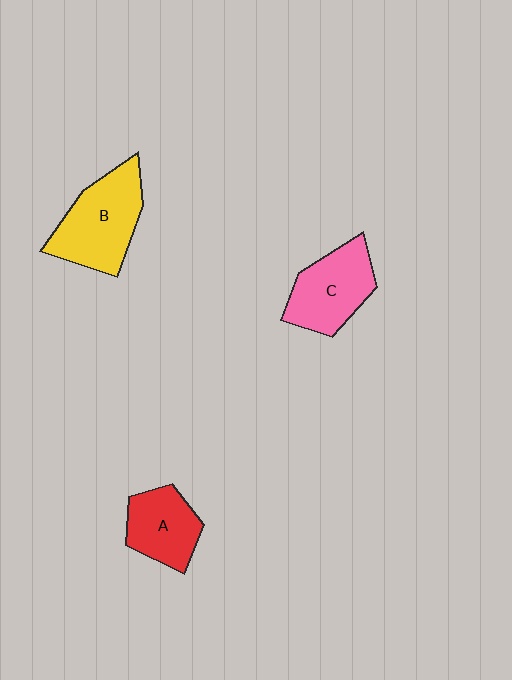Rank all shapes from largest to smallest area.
From largest to smallest: B (yellow), C (pink), A (red).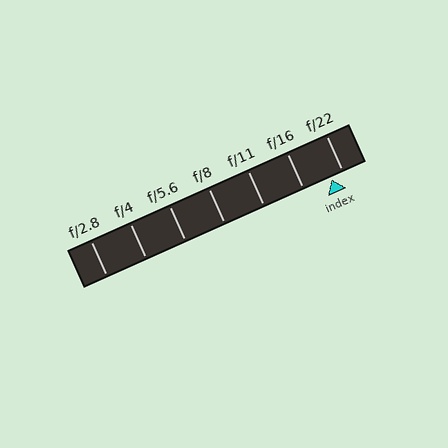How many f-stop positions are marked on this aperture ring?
There are 7 f-stop positions marked.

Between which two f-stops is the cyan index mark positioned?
The index mark is between f/16 and f/22.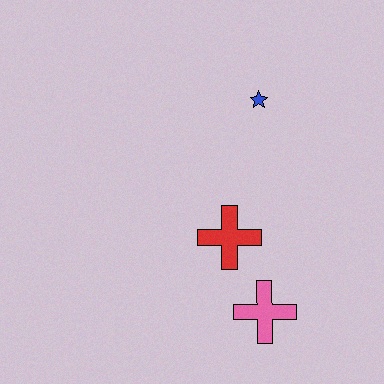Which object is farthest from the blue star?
The pink cross is farthest from the blue star.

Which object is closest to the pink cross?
The red cross is closest to the pink cross.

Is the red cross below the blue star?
Yes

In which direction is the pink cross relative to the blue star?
The pink cross is below the blue star.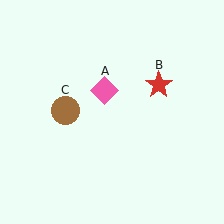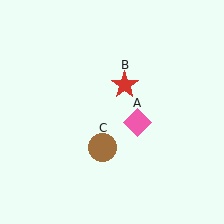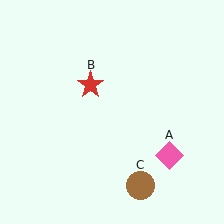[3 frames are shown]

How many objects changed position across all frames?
3 objects changed position: pink diamond (object A), red star (object B), brown circle (object C).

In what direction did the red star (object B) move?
The red star (object B) moved left.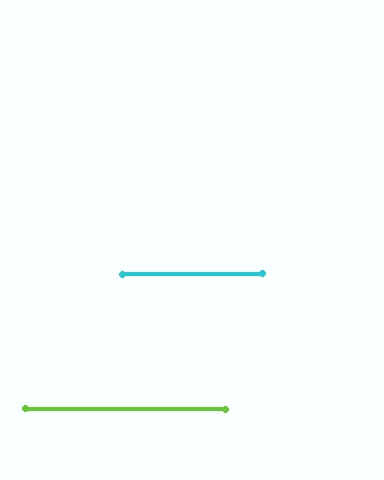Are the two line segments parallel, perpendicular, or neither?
Parallel — their directions differ by only 0.8°.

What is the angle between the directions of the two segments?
Approximately 1 degree.